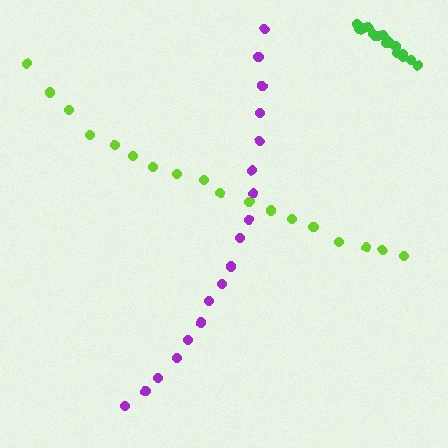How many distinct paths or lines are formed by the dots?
There are 3 distinct paths.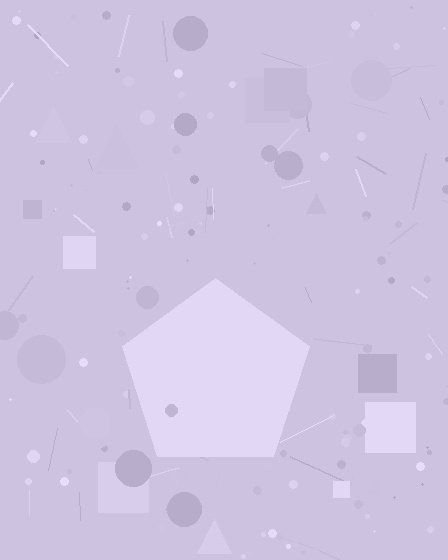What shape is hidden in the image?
A pentagon is hidden in the image.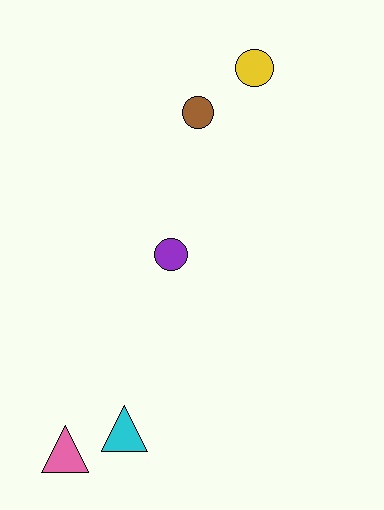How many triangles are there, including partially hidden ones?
There are 2 triangles.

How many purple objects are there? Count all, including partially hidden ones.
There is 1 purple object.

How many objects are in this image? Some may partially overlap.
There are 5 objects.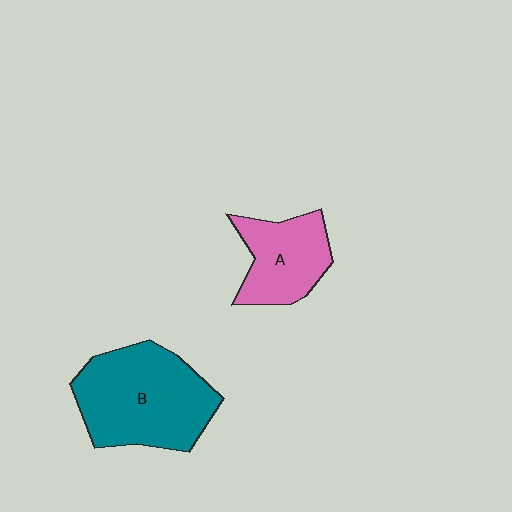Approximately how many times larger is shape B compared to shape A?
Approximately 1.7 times.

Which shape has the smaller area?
Shape A (pink).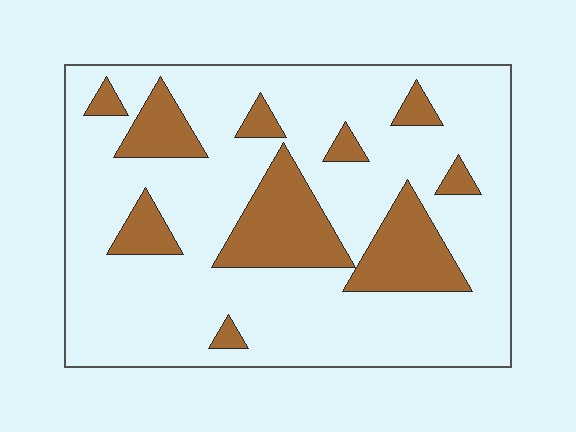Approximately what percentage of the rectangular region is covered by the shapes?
Approximately 20%.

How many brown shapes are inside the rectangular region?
10.